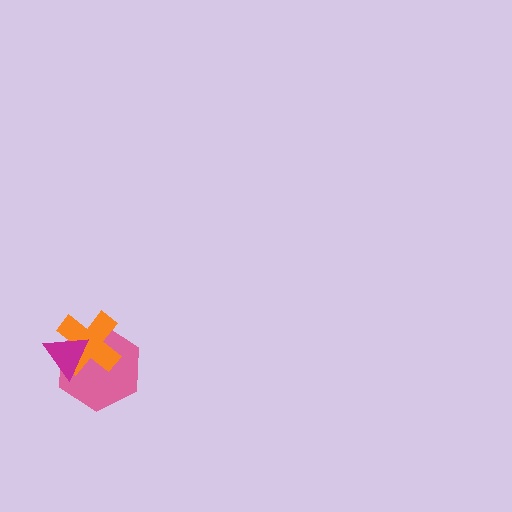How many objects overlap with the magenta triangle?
2 objects overlap with the magenta triangle.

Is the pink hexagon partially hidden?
Yes, it is partially covered by another shape.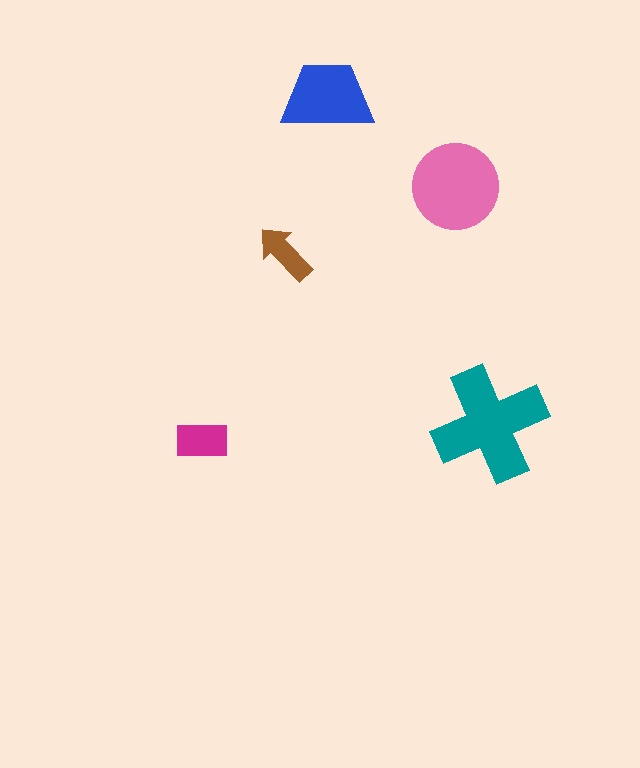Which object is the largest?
The teal cross.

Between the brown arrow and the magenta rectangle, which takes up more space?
The magenta rectangle.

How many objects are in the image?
There are 5 objects in the image.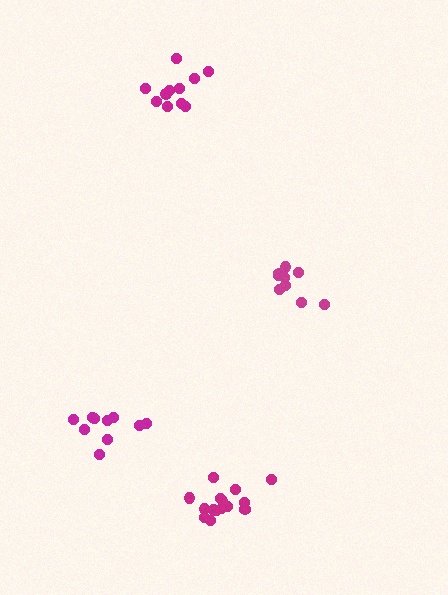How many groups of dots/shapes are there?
There are 4 groups.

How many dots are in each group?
Group 1: 11 dots, Group 2: 15 dots, Group 3: 9 dots, Group 4: 10 dots (45 total).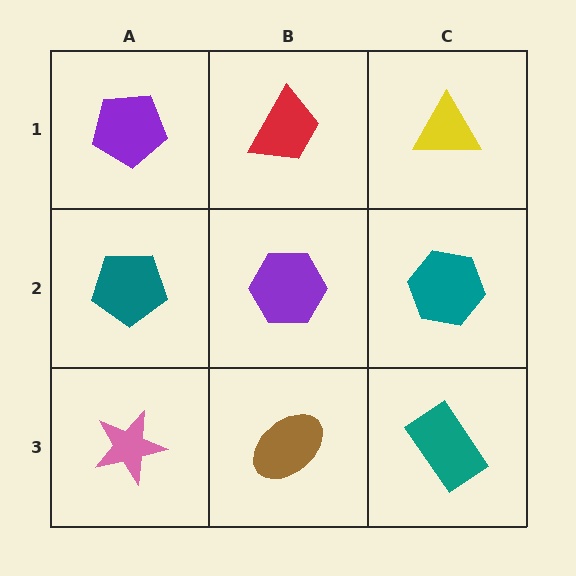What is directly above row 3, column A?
A teal pentagon.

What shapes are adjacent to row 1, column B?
A purple hexagon (row 2, column B), a purple pentagon (row 1, column A), a yellow triangle (row 1, column C).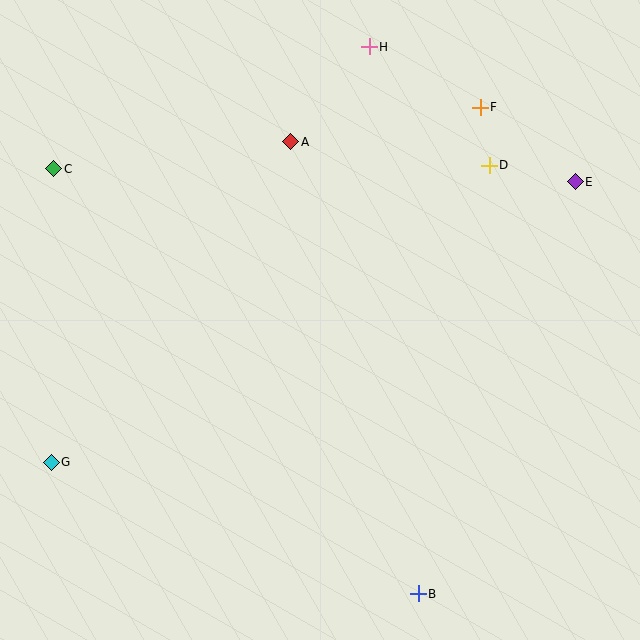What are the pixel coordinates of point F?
Point F is at (480, 107).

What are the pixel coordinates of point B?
Point B is at (418, 594).